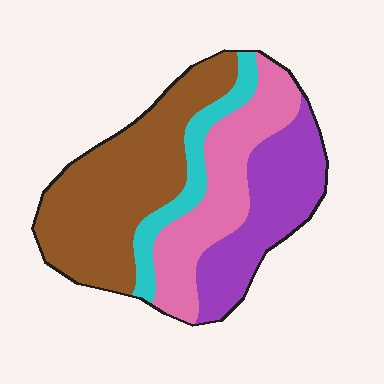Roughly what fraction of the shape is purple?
Purple covers 24% of the shape.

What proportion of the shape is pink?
Pink covers roughly 25% of the shape.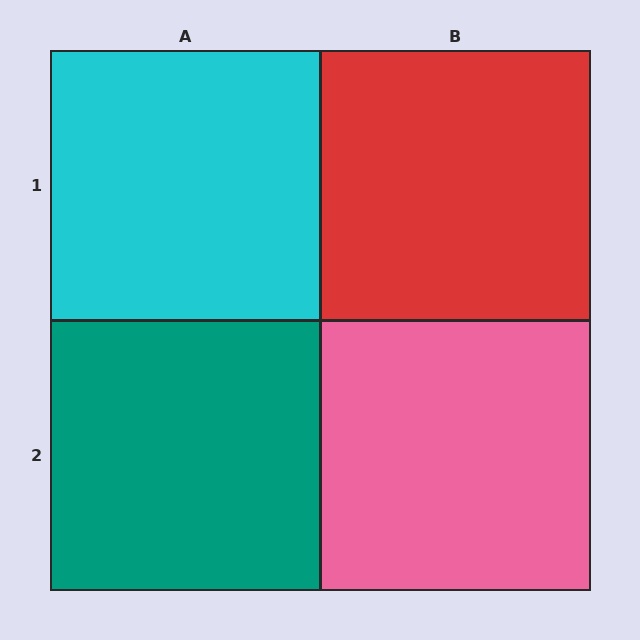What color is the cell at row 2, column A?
Teal.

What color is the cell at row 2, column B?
Pink.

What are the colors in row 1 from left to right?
Cyan, red.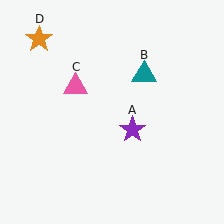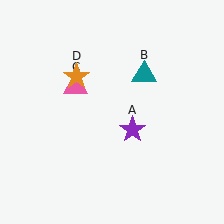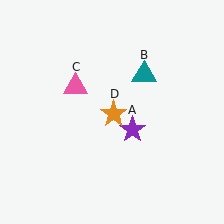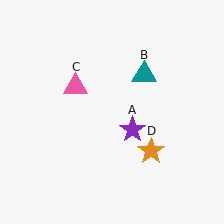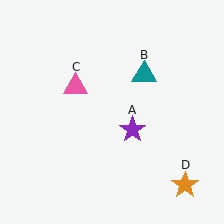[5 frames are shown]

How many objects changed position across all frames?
1 object changed position: orange star (object D).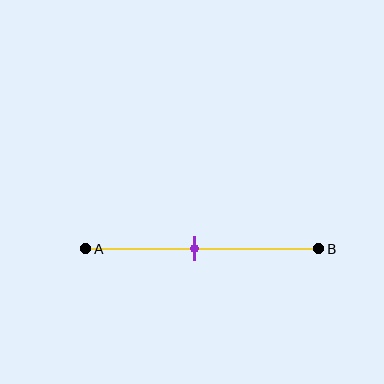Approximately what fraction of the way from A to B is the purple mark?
The purple mark is approximately 45% of the way from A to B.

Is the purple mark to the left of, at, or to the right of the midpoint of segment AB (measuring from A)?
The purple mark is approximately at the midpoint of segment AB.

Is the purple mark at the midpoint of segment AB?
Yes, the mark is approximately at the midpoint.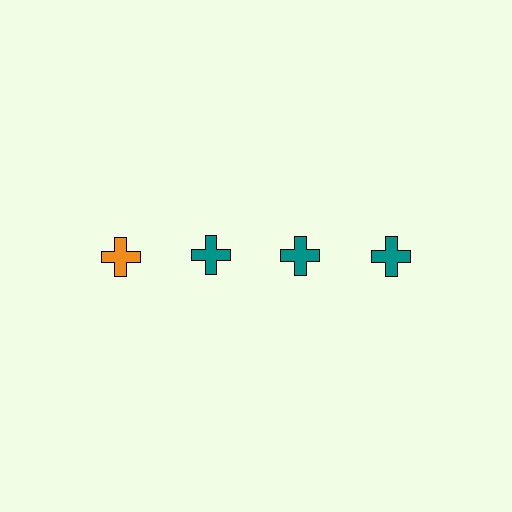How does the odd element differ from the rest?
It has a different color: orange instead of teal.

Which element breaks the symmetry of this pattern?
The orange cross in the top row, leftmost column breaks the symmetry. All other shapes are teal crosses.